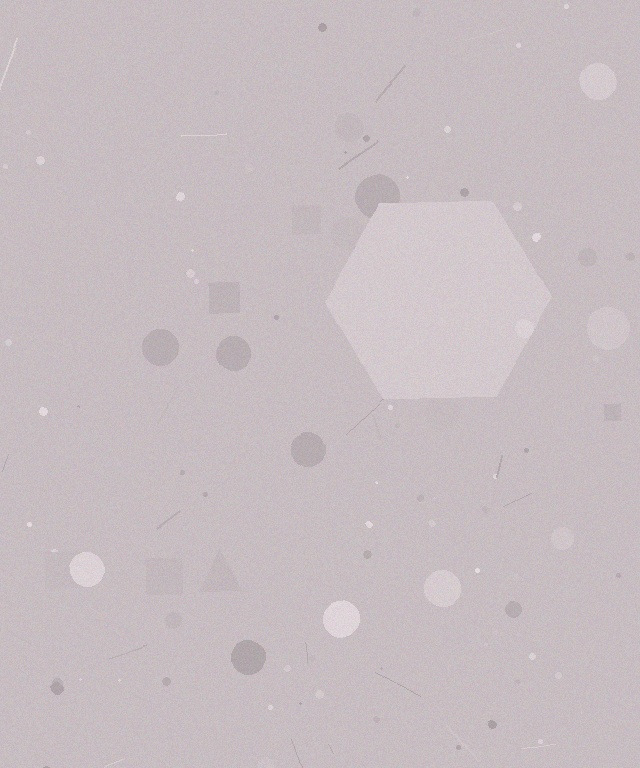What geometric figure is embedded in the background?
A hexagon is embedded in the background.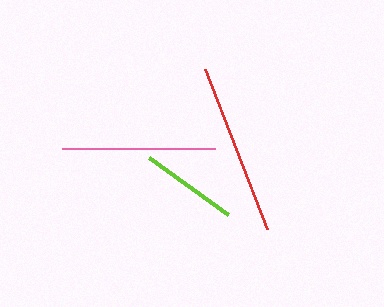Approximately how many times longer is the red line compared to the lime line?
The red line is approximately 1.8 times the length of the lime line.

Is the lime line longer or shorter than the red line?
The red line is longer than the lime line.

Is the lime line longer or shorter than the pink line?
The pink line is longer than the lime line.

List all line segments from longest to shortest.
From longest to shortest: red, pink, lime.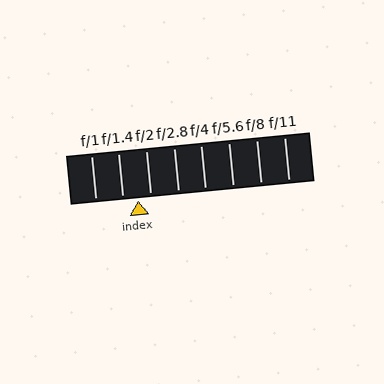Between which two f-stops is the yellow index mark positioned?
The index mark is between f/1.4 and f/2.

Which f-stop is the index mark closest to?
The index mark is closest to f/2.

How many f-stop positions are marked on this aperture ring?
There are 8 f-stop positions marked.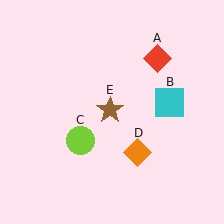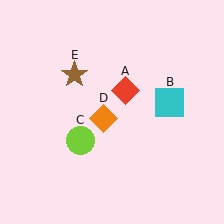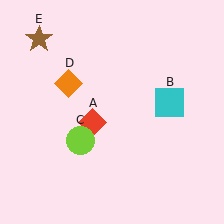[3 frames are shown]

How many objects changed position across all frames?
3 objects changed position: red diamond (object A), orange diamond (object D), brown star (object E).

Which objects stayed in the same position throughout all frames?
Cyan square (object B) and lime circle (object C) remained stationary.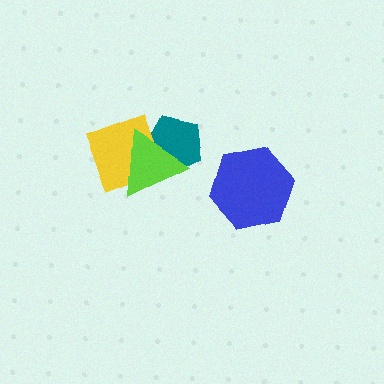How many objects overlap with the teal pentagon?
2 objects overlap with the teal pentagon.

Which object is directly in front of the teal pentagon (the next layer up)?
The yellow square is directly in front of the teal pentagon.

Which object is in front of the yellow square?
The lime triangle is in front of the yellow square.